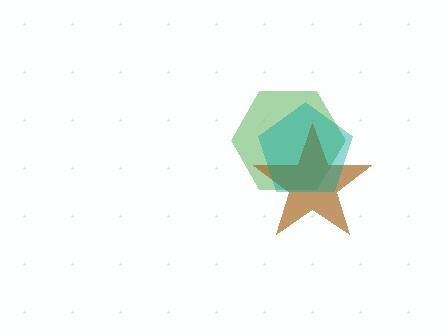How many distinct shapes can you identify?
There are 3 distinct shapes: a green hexagon, a brown star, a teal pentagon.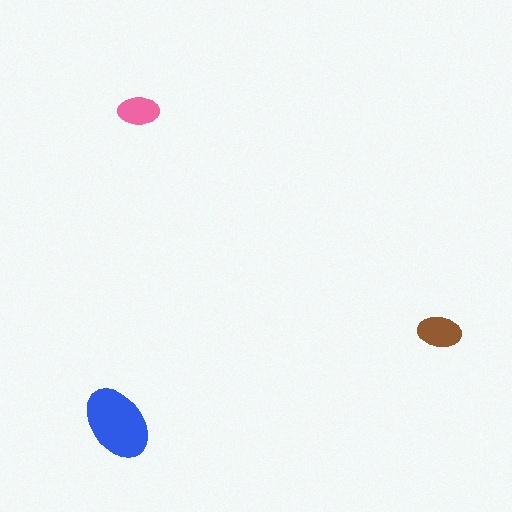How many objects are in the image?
There are 3 objects in the image.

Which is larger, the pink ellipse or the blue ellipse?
The blue one.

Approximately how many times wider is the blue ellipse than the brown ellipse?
About 1.5 times wider.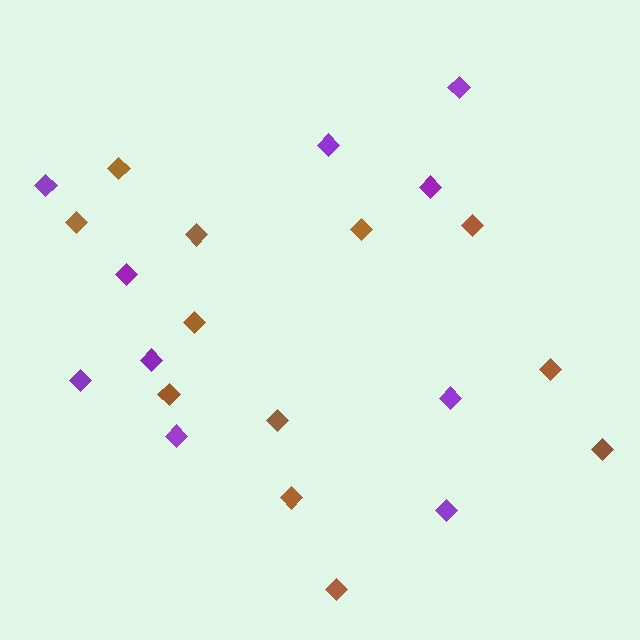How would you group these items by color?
There are 2 groups: one group of purple diamonds (10) and one group of brown diamonds (12).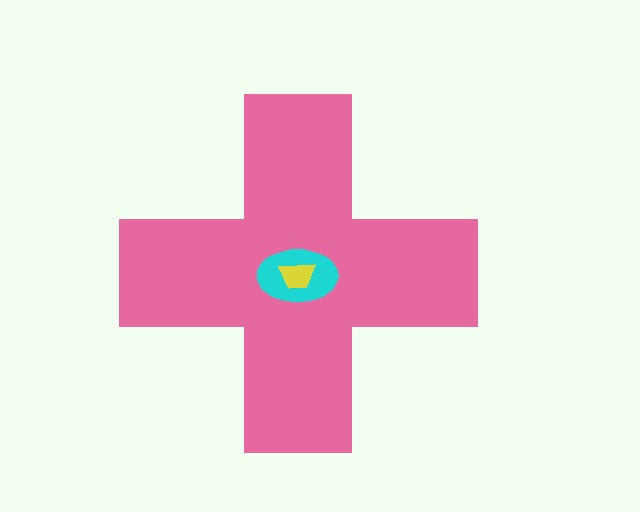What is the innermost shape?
The yellow trapezoid.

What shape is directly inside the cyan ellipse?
The yellow trapezoid.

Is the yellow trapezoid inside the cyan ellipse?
Yes.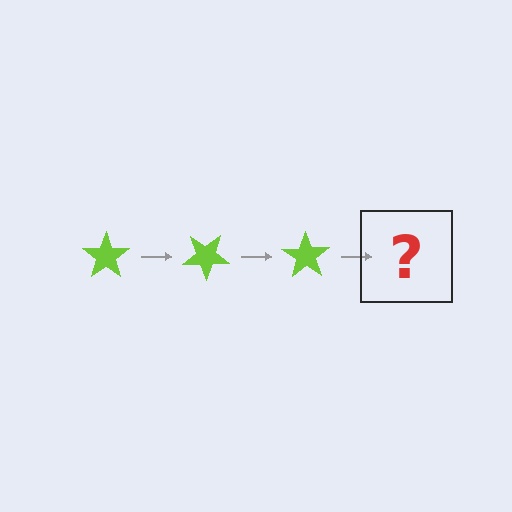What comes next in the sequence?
The next element should be a lime star rotated 105 degrees.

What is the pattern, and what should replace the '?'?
The pattern is that the star rotates 35 degrees each step. The '?' should be a lime star rotated 105 degrees.